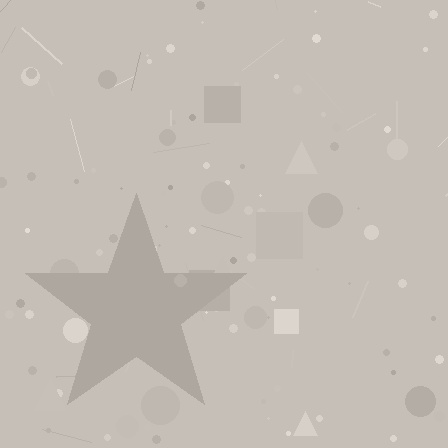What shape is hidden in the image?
A star is hidden in the image.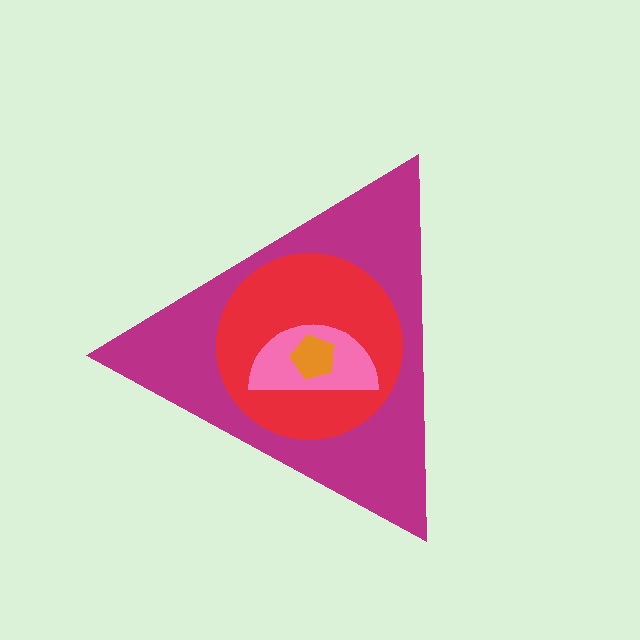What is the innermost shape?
The orange pentagon.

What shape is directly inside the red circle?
The pink semicircle.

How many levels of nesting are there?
4.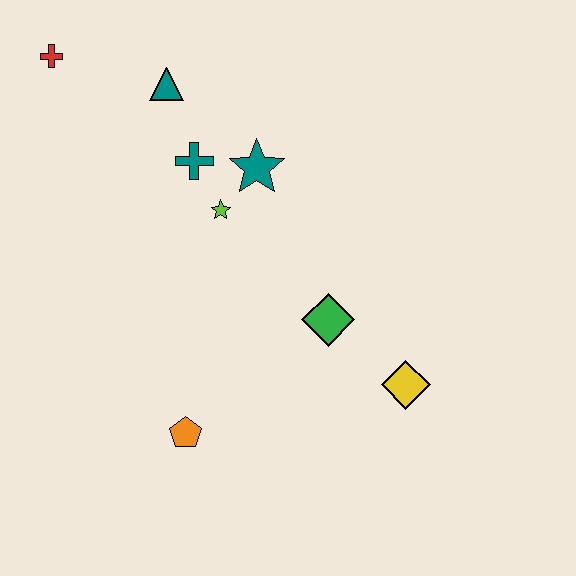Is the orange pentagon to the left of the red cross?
No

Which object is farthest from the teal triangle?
The yellow diamond is farthest from the teal triangle.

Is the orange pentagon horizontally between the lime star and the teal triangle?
Yes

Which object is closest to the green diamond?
The yellow diamond is closest to the green diamond.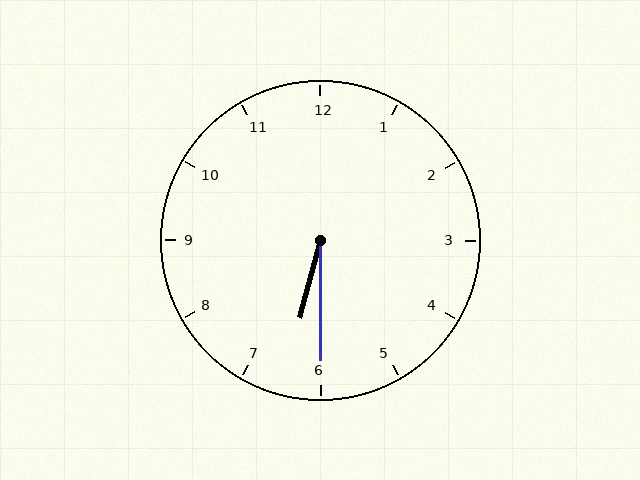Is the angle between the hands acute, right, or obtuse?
It is acute.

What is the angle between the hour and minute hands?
Approximately 15 degrees.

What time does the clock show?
6:30.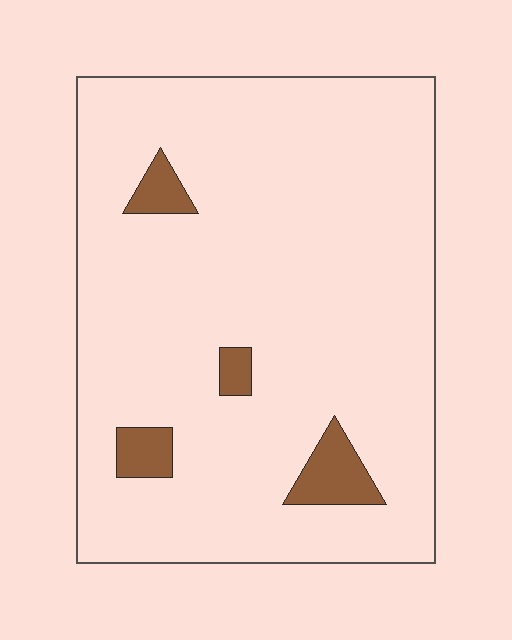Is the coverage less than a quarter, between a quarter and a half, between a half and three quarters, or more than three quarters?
Less than a quarter.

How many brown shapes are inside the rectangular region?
4.